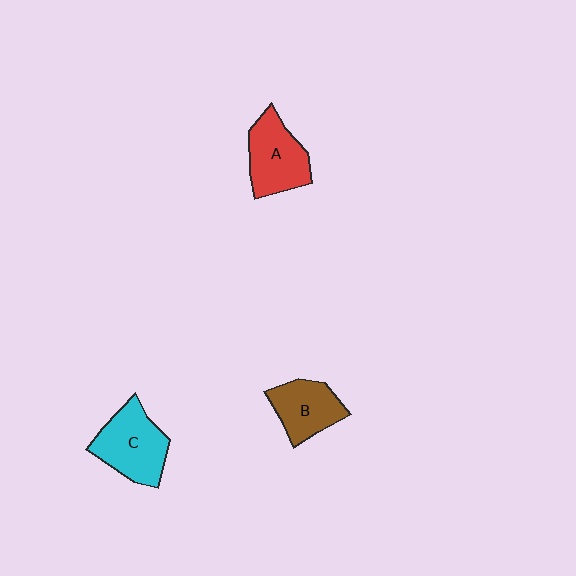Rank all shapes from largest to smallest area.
From largest to smallest: C (cyan), A (red), B (brown).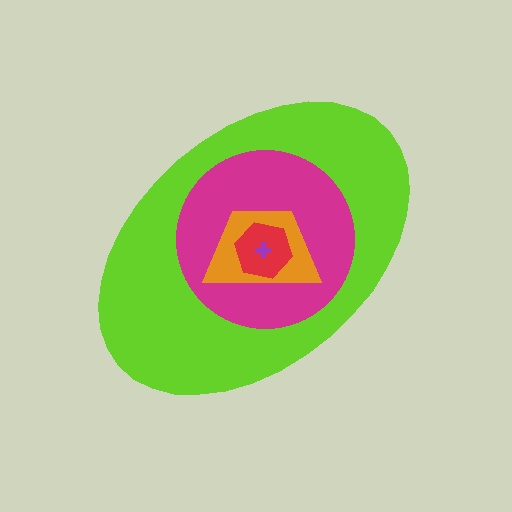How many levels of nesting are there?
5.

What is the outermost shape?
The lime ellipse.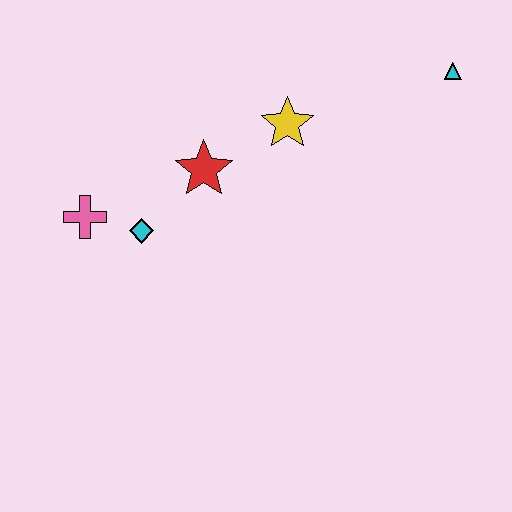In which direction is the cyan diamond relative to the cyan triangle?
The cyan diamond is to the left of the cyan triangle.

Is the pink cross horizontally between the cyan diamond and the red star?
No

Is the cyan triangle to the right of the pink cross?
Yes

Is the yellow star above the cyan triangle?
No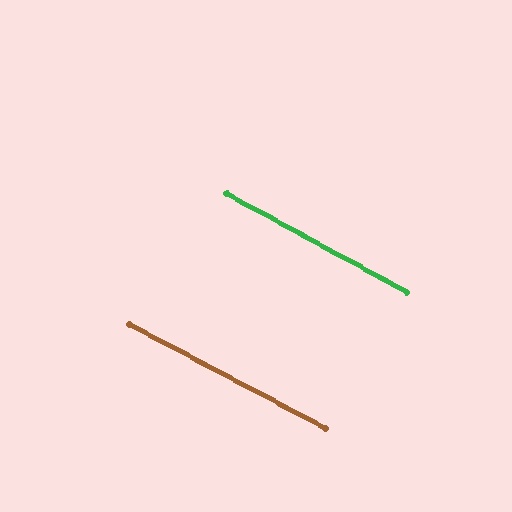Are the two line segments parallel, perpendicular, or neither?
Parallel — their directions differ by only 0.5°.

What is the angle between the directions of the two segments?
Approximately 0 degrees.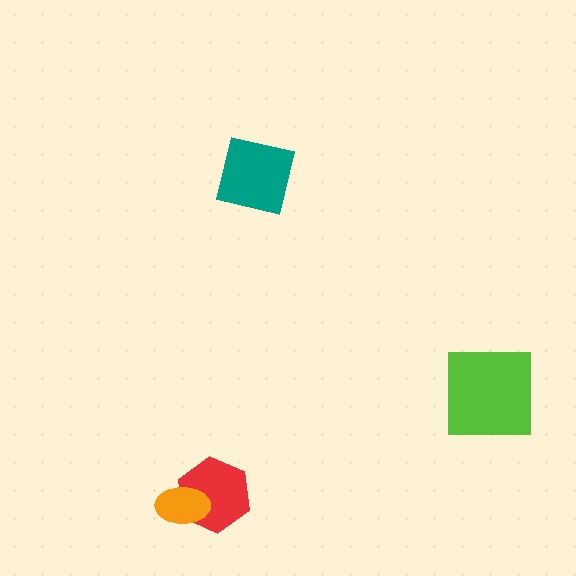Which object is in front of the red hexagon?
The orange ellipse is in front of the red hexagon.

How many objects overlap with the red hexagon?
1 object overlaps with the red hexagon.